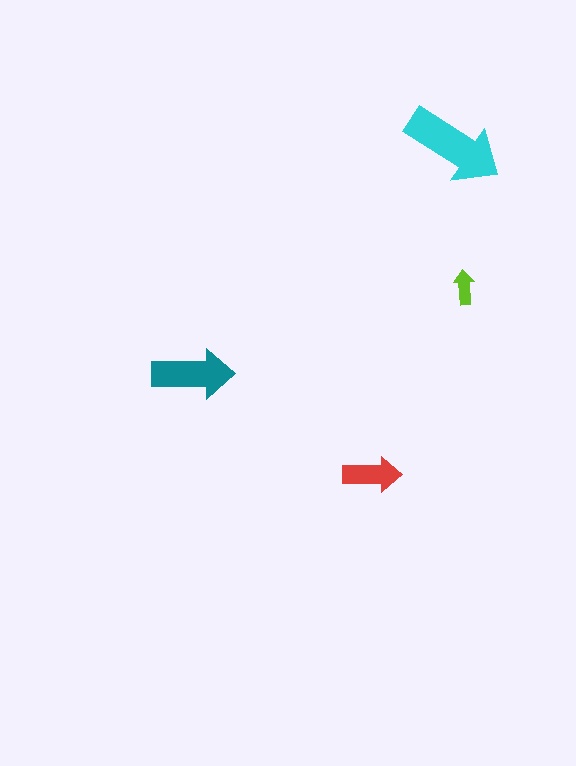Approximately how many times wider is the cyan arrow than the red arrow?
About 1.5 times wider.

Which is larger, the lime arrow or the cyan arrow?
The cyan one.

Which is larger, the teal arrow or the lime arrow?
The teal one.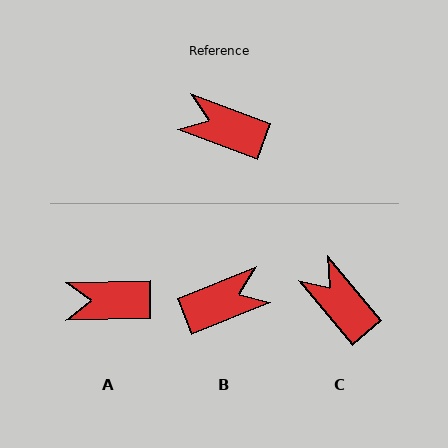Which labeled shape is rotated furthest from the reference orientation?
B, about 138 degrees away.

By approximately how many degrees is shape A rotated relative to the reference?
Approximately 21 degrees counter-clockwise.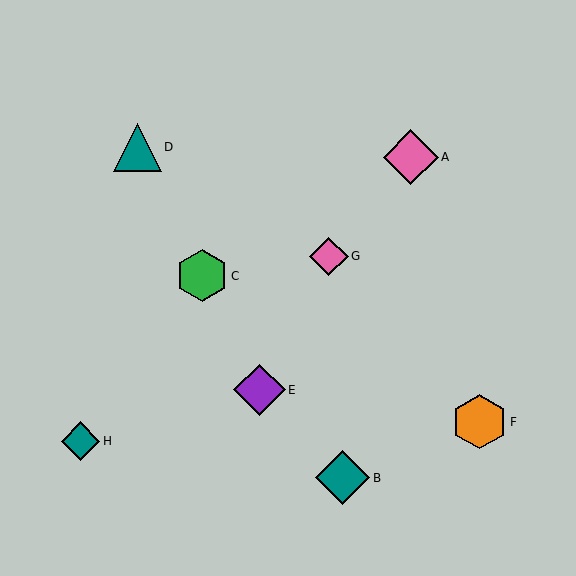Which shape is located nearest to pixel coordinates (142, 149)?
The teal triangle (labeled D) at (137, 147) is nearest to that location.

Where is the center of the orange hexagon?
The center of the orange hexagon is at (480, 422).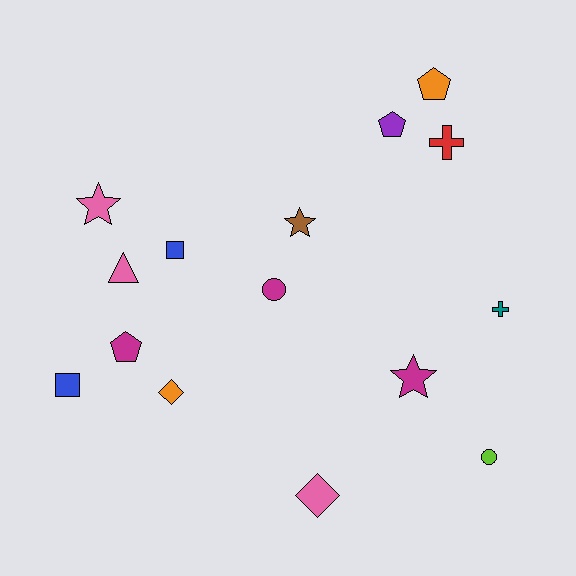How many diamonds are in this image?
There are 2 diamonds.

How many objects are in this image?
There are 15 objects.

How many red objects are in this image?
There is 1 red object.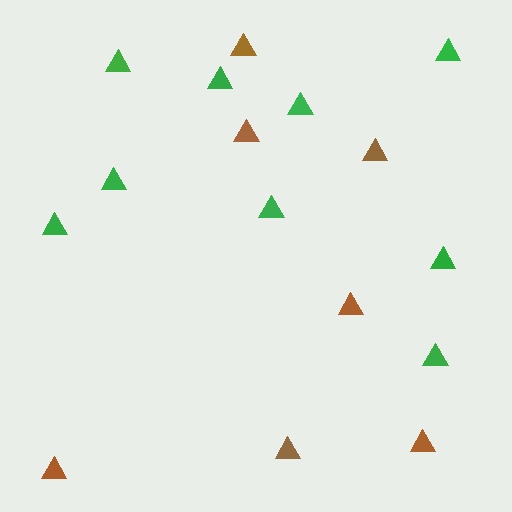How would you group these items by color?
There are 2 groups: one group of green triangles (9) and one group of brown triangles (7).